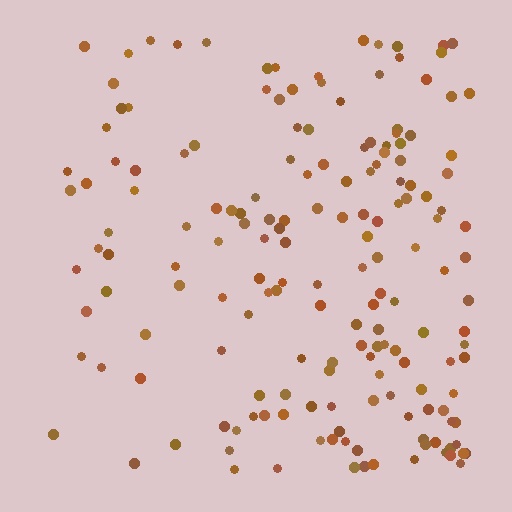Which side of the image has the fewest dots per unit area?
The left.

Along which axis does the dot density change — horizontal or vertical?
Horizontal.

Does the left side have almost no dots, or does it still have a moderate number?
Still a moderate number, just noticeably fewer than the right.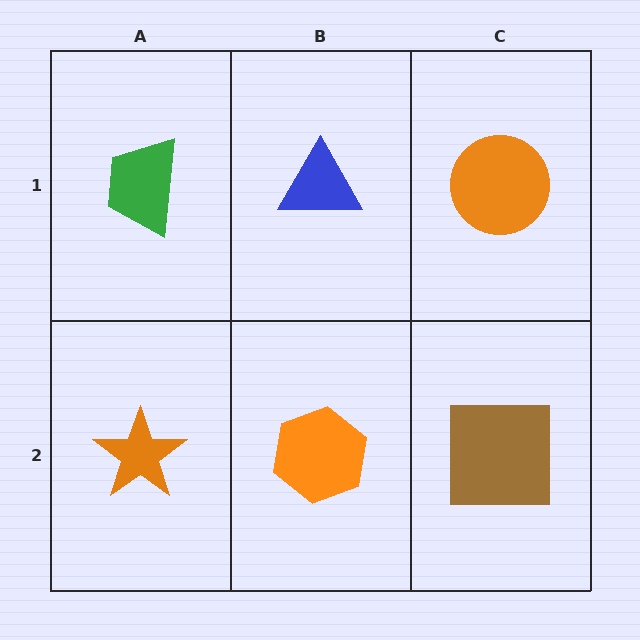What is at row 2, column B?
An orange hexagon.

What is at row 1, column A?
A green trapezoid.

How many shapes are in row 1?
3 shapes.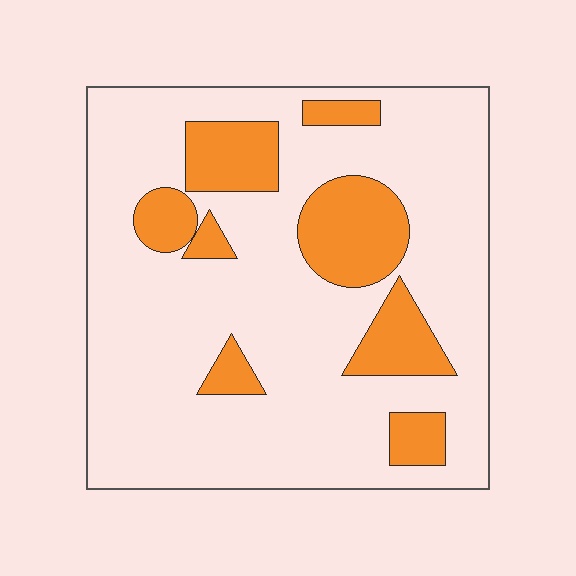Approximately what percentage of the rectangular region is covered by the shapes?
Approximately 20%.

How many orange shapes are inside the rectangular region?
8.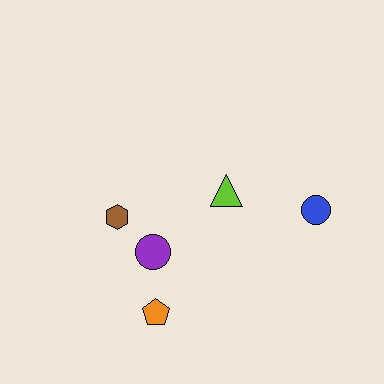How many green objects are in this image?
There are no green objects.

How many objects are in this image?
There are 5 objects.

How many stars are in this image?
There are no stars.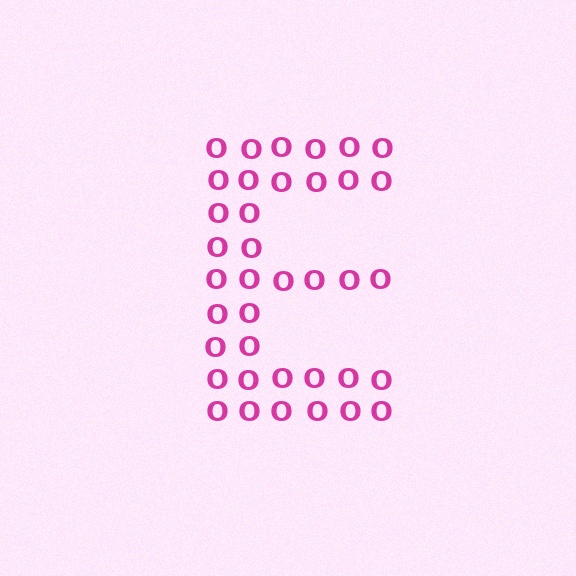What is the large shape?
The large shape is the letter E.